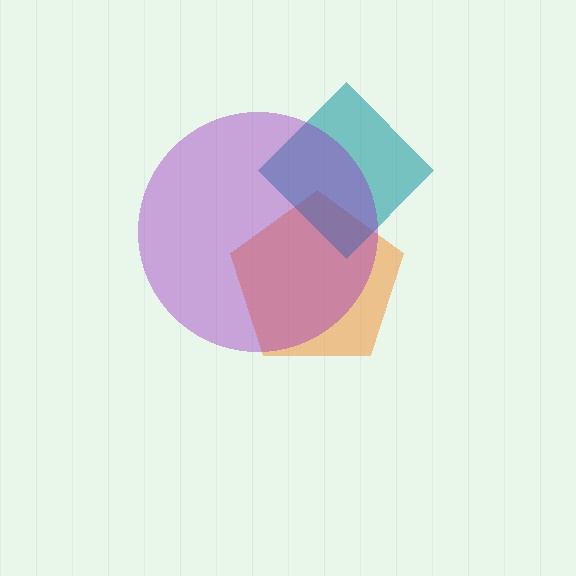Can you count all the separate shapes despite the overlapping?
Yes, there are 3 separate shapes.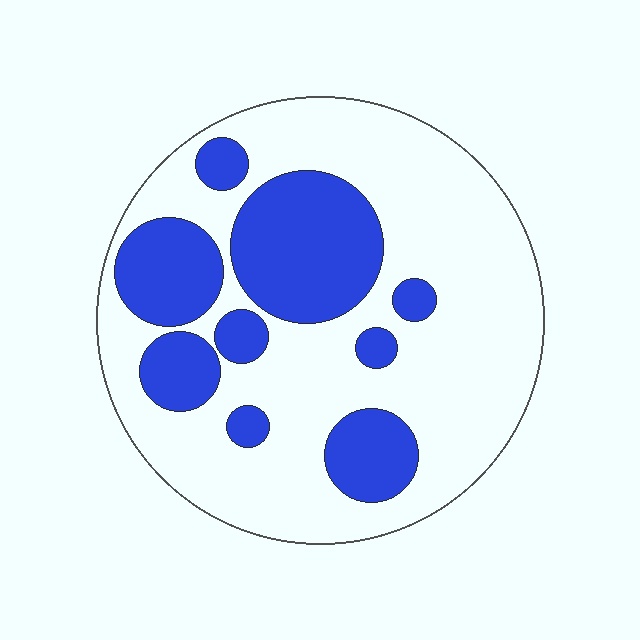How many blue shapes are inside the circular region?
9.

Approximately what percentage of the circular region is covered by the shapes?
Approximately 30%.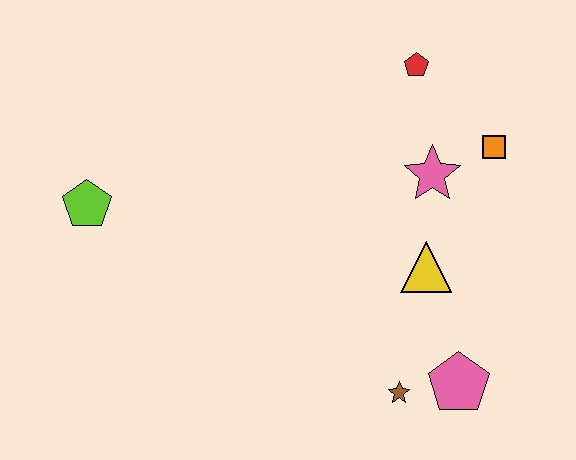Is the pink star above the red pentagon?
No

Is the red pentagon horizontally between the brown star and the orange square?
Yes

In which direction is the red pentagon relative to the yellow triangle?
The red pentagon is above the yellow triangle.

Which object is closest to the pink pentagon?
The brown star is closest to the pink pentagon.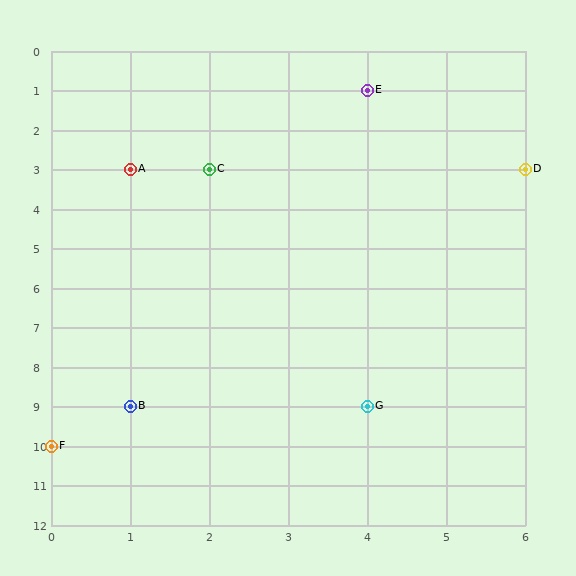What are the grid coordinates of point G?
Point G is at grid coordinates (4, 9).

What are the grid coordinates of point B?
Point B is at grid coordinates (1, 9).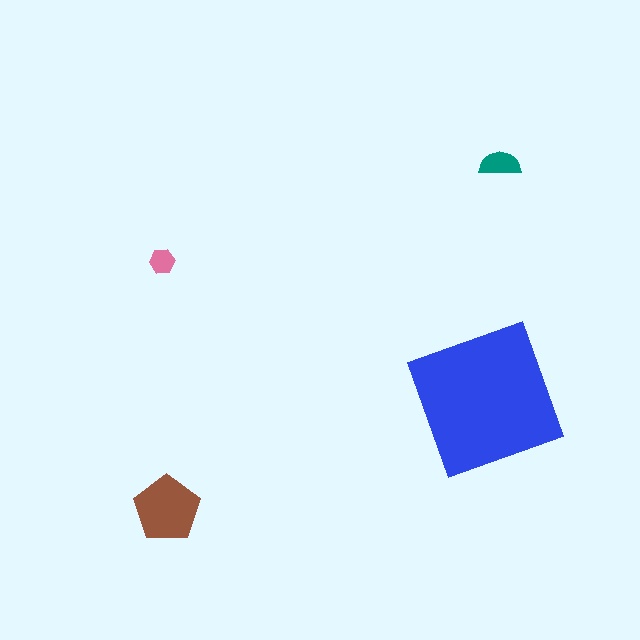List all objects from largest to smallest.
The blue square, the brown pentagon, the teal semicircle, the pink hexagon.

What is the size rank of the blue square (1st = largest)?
1st.